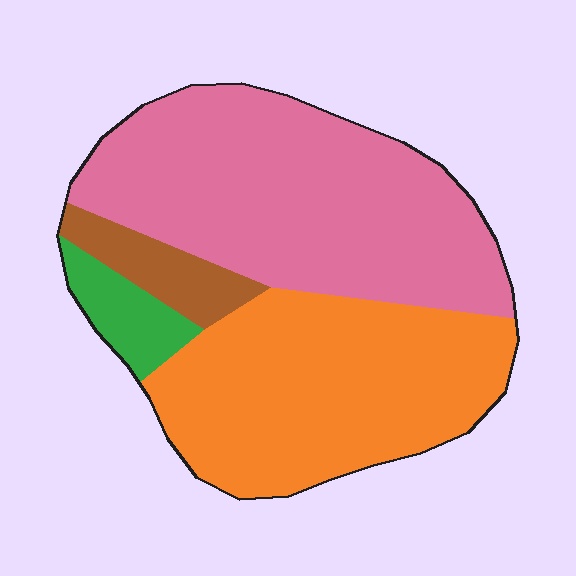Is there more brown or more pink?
Pink.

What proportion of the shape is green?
Green takes up less than a quarter of the shape.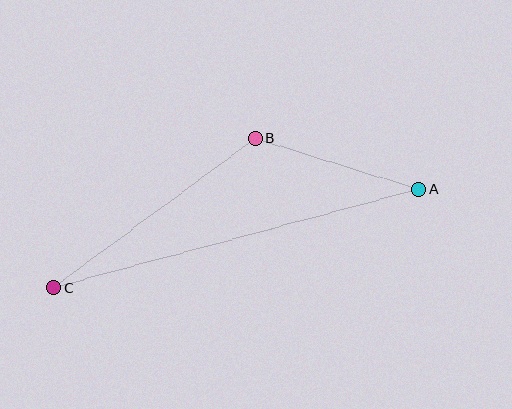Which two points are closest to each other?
Points A and B are closest to each other.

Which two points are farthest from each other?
Points A and C are farthest from each other.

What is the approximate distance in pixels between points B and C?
The distance between B and C is approximately 251 pixels.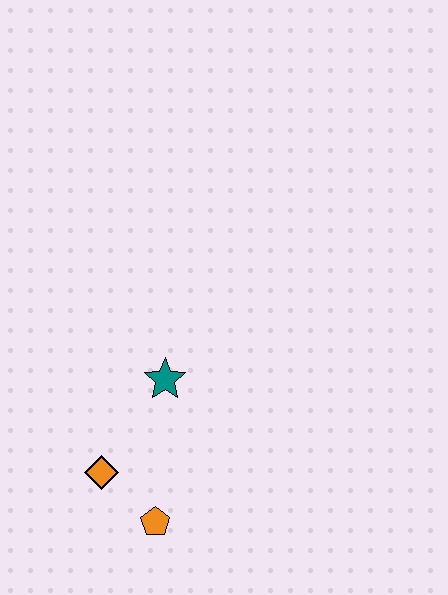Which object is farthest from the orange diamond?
The teal star is farthest from the orange diamond.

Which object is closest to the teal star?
The orange diamond is closest to the teal star.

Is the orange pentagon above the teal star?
No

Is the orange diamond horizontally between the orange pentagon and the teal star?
No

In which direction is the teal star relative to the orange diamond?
The teal star is above the orange diamond.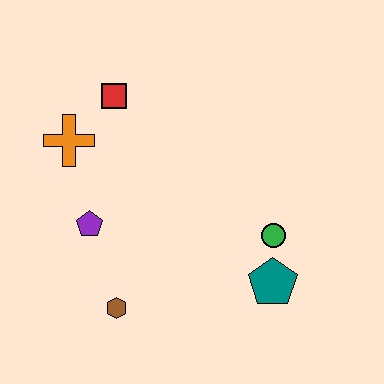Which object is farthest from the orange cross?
The teal pentagon is farthest from the orange cross.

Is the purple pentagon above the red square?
No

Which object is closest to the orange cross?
The red square is closest to the orange cross.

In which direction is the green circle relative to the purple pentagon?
The green circle is to the right of the purple pentagon.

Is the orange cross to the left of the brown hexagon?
Yes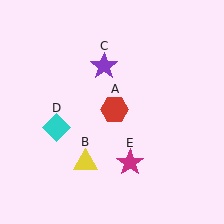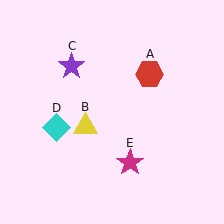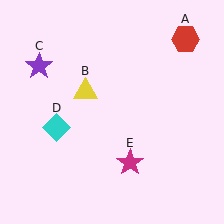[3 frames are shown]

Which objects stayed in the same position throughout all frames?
Cyan diamond (object D) and magenta star (object E) remained stationary.